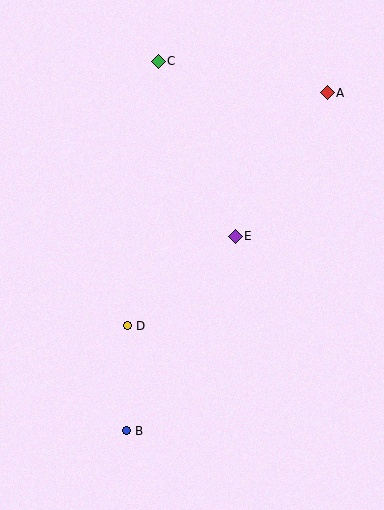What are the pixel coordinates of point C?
Point C is at (158, 61).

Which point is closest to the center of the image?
Point E at (235, 236) is closest to the center.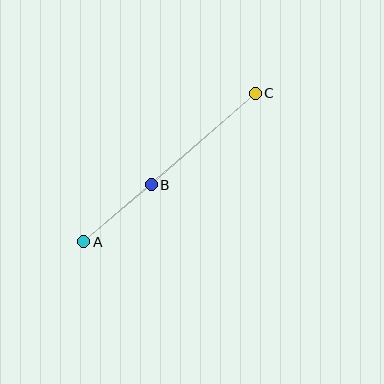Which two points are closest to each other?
Points A and B are closest to each other.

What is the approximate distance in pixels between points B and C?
The distance between B and C is approximately 139 pixels.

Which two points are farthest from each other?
Points A and C are farthest from each other.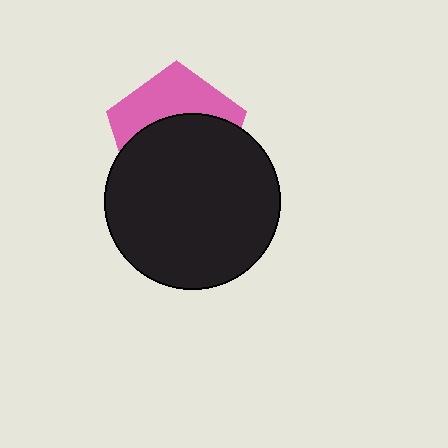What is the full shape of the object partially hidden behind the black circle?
The partially hidden object is a pink pentagon.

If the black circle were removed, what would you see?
You would see the complete pink pentagon.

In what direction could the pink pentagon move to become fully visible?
The pink pentagon could move up. That would shift it out from behind the black circle entirely.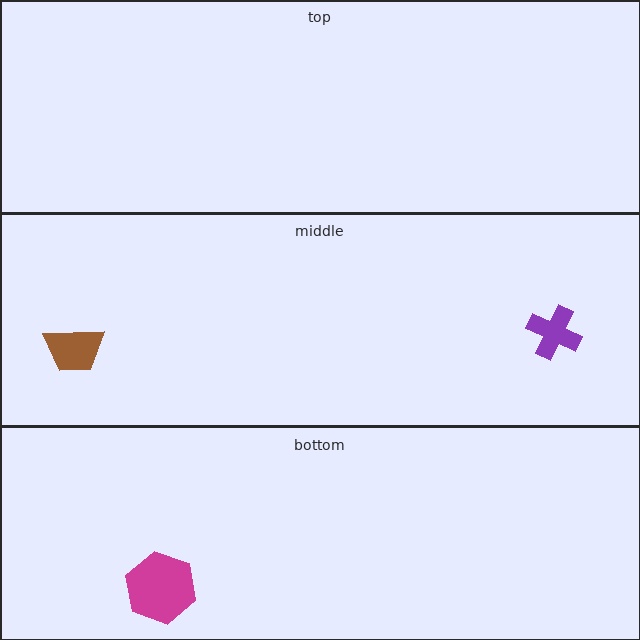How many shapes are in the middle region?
2.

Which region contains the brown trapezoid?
The middle region.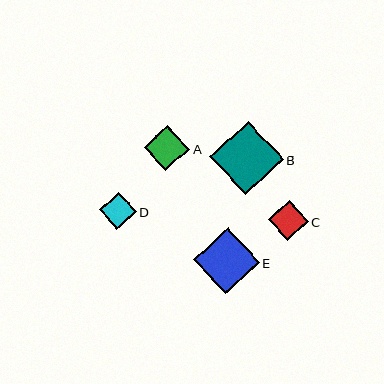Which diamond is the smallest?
Diamond D is the smallest with a size of approximately 37 pixels.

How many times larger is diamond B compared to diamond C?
Diamond B is approximately 1.8 times the size of diamond C.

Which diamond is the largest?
Diamond B is the largest with a size of approximately 74 pixels.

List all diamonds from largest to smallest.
From largest to smallest: B, E, A, C, D.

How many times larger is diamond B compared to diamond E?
Diamond B is approximately 1.1 times the size of diamond E.